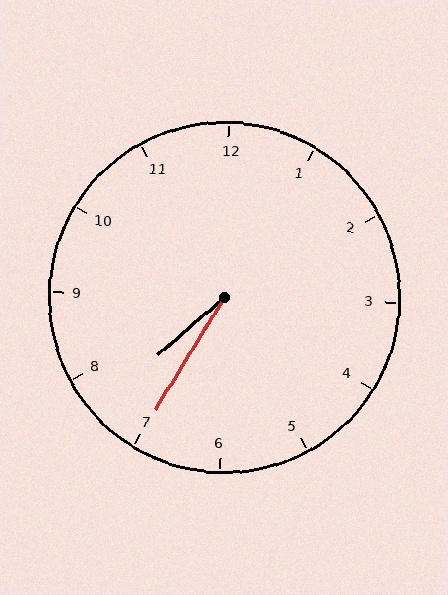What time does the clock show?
7:35.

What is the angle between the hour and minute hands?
Approximately 18 degrees.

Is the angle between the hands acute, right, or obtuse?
It is acute.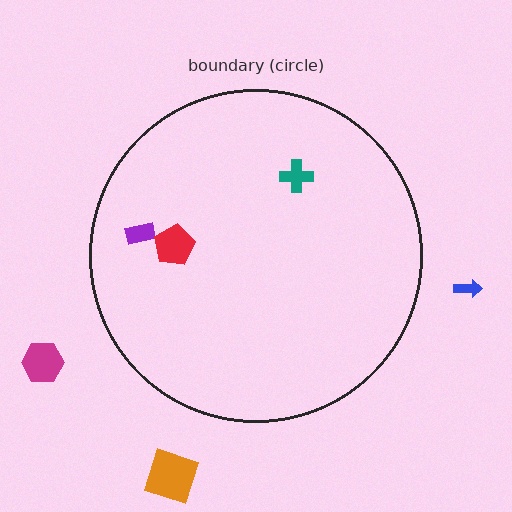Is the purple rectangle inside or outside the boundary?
Inside.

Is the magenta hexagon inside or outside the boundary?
Outside.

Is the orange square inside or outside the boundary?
Outside.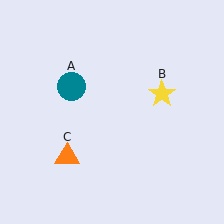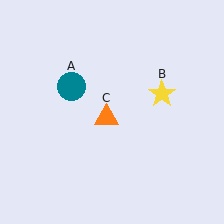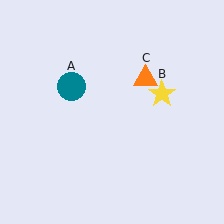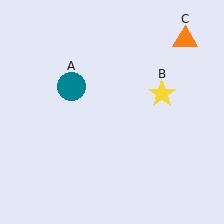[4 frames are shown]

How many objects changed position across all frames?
1 object changed position: orange triangle (object C).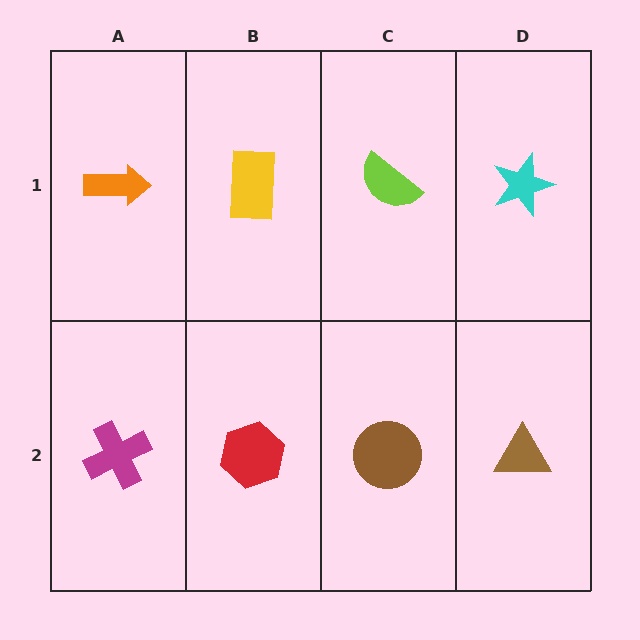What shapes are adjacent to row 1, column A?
A magenta cross (row 2, column A), a yellow rectangle (row 1, column B).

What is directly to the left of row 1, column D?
A lime semicircle.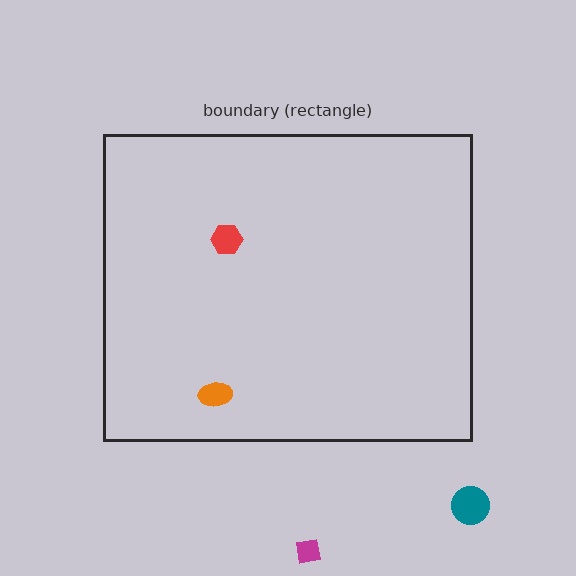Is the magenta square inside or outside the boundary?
Outside.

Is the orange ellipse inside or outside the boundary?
Inside.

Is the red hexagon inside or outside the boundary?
Inside.